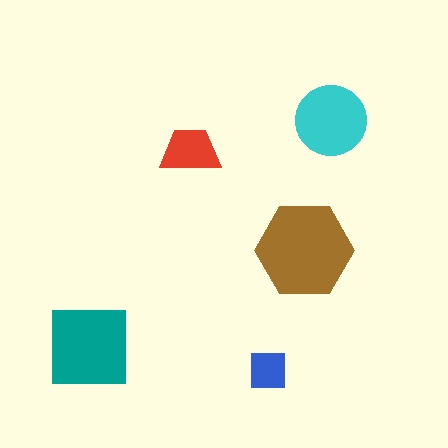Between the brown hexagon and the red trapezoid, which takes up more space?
The brown hexagon.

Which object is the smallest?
The blue square.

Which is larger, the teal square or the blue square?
The teal square.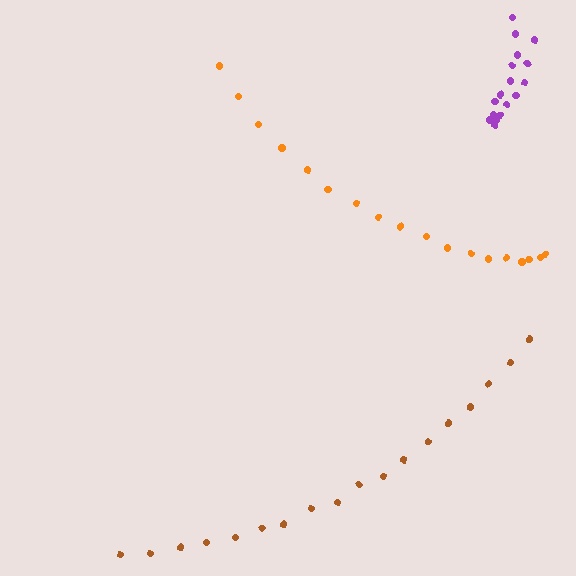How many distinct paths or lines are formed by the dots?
There are 3 distinct paths.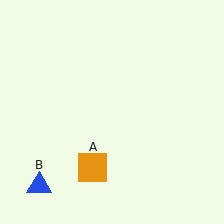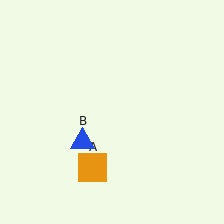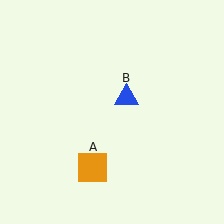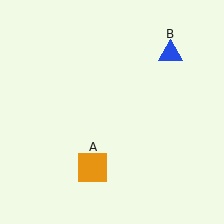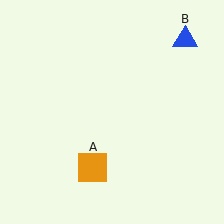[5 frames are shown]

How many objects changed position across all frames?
1 object changed position: blue triangle (object B).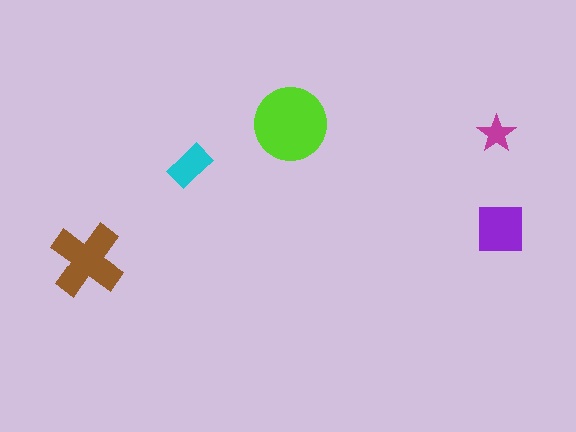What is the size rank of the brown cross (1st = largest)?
2nd.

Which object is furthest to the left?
The brown cross is leftmost.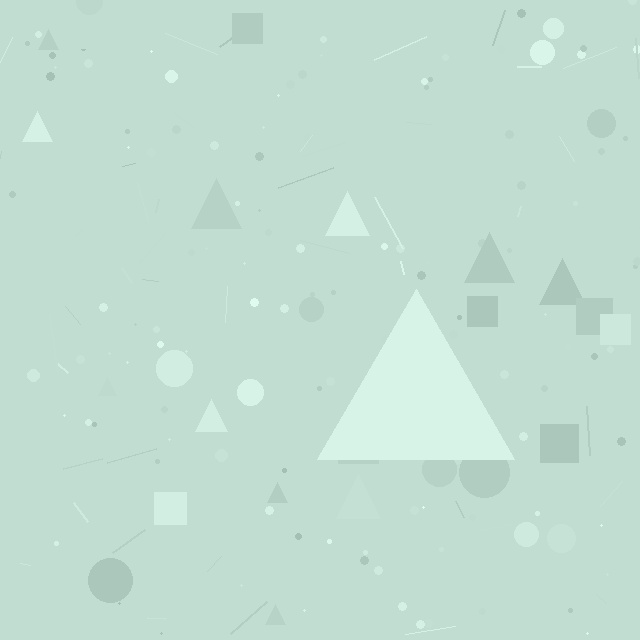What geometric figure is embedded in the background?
A triangle is embedded in the background.